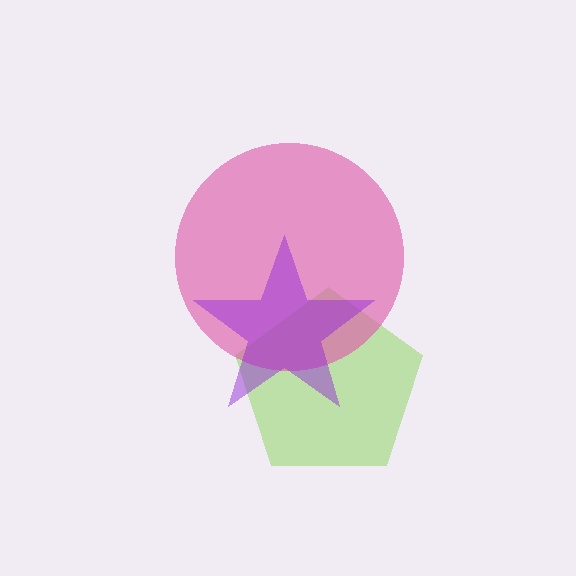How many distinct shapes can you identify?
There are 3 distinct shapes: a lime pentagon, a pink circle, a purple star.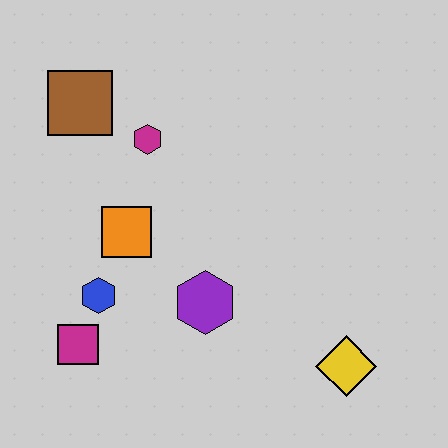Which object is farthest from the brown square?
The yellow diamond is farthest from the brown square.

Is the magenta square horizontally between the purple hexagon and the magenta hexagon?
No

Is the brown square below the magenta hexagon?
No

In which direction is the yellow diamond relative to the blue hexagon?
The yellow diamond is to the right of the blue hexagon.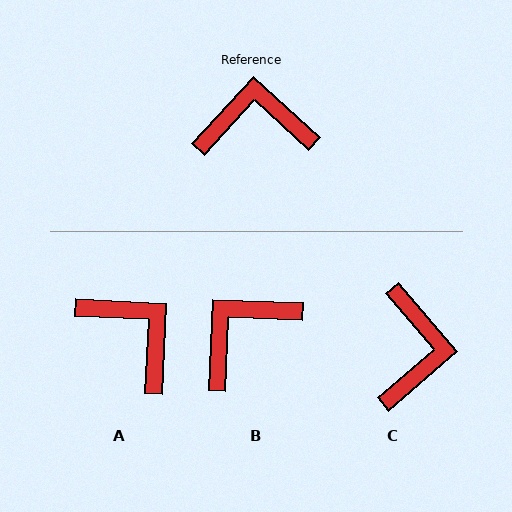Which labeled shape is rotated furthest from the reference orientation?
C, about 97 degrees away.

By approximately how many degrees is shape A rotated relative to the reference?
Approximately 50 degrees clockwise.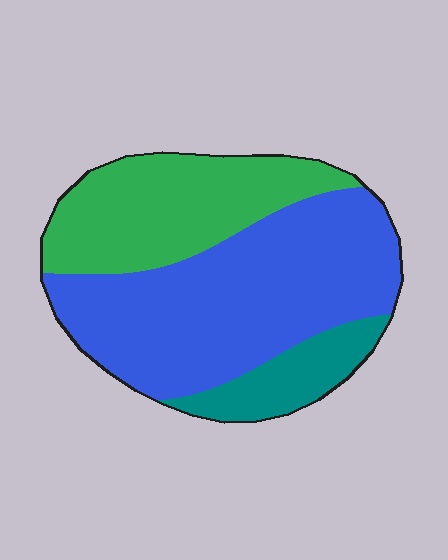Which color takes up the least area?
Teal, at roughly 15%.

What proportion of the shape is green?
Green covers roughly 30% of the shape.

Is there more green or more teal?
Green.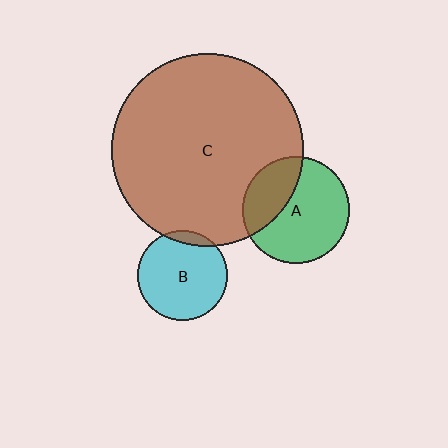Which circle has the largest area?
Circle C (brown).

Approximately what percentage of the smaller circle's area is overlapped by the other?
Approximately 5%.